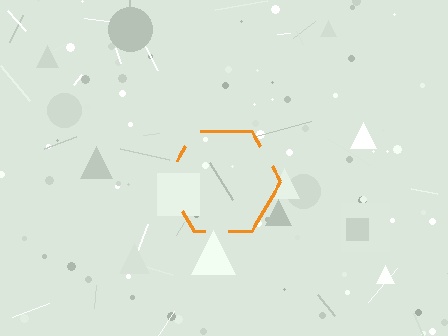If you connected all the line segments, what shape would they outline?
They would outline a hexagon.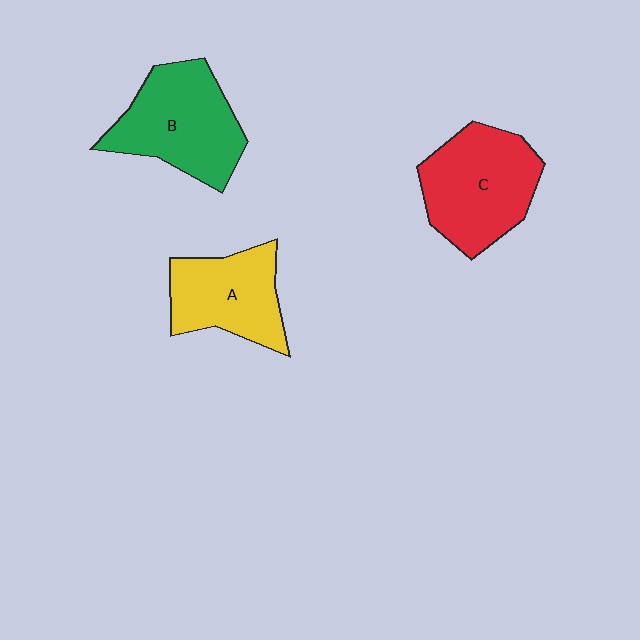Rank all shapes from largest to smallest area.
From largest to smallest: C (red), B (green), A (yellow).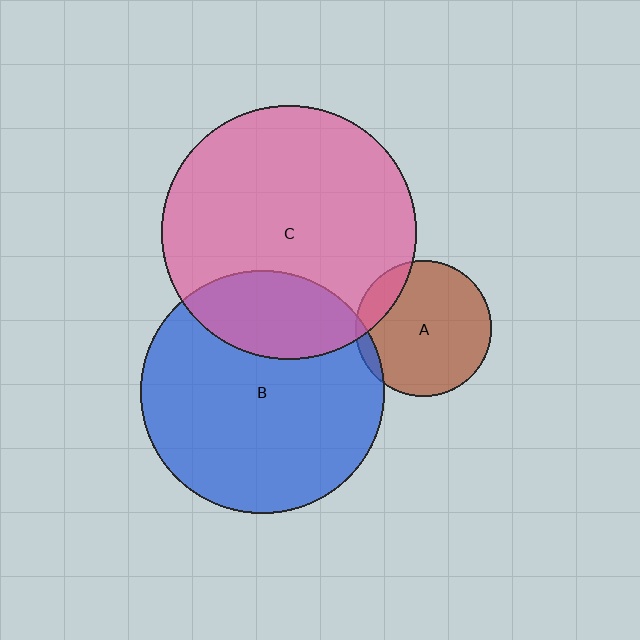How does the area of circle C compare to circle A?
Approximately 3.5 times.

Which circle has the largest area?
Circle C (pink).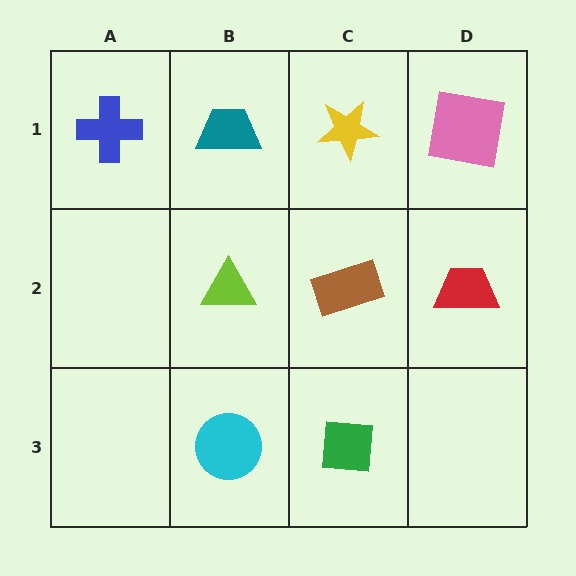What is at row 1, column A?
A blue cross.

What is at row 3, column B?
A cyan circle.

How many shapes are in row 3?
2 shapes.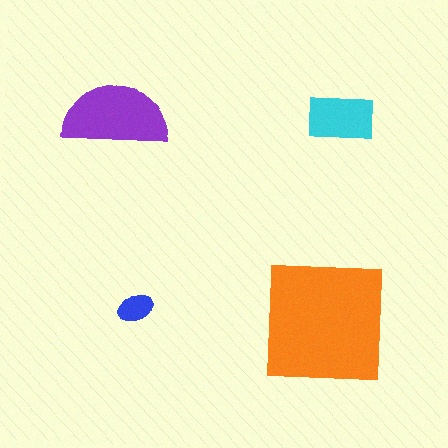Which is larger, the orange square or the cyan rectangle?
The orange square.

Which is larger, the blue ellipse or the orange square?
The orange square.